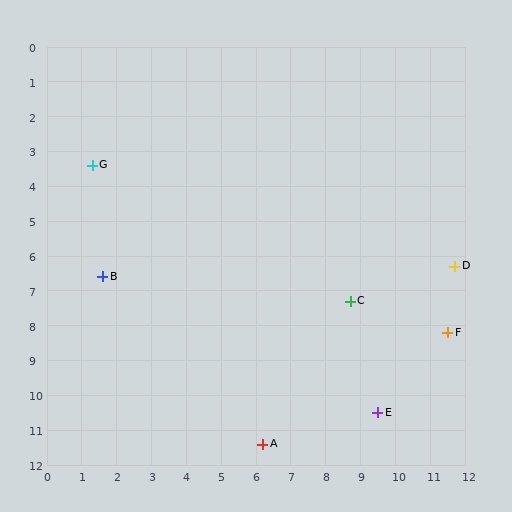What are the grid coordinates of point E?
Point E is at approximately (9.5, 10.5).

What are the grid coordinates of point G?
Point G is at approximately (1.3, 3.4).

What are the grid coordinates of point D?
Point D is at approximately (11.7, 6.3).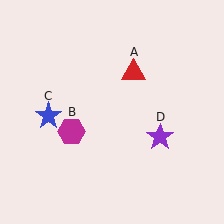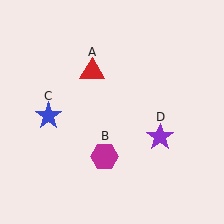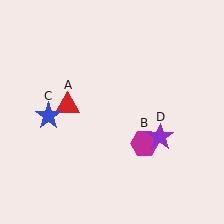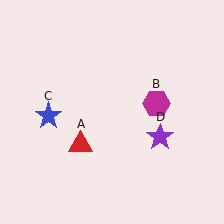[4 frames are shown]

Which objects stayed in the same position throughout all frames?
Blue star (object C) and purple star (object D) remained stationary.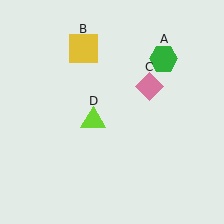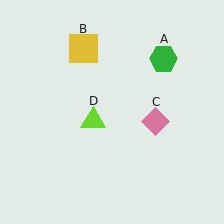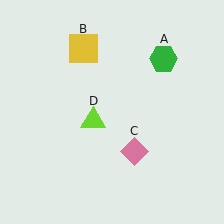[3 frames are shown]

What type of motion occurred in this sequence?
The pink diamond (object C) rotated clockwise around the center of the scene.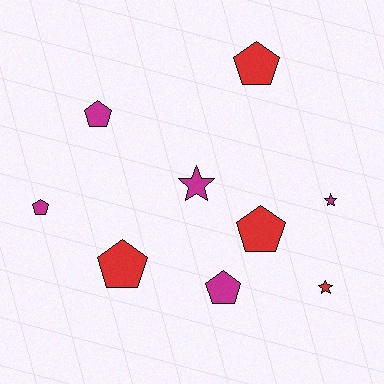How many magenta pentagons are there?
There are 3 magenta pentagons.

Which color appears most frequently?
Magenta, with 5 objects.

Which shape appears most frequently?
Pentagon, with 6 objects.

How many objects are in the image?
There are 9 objects.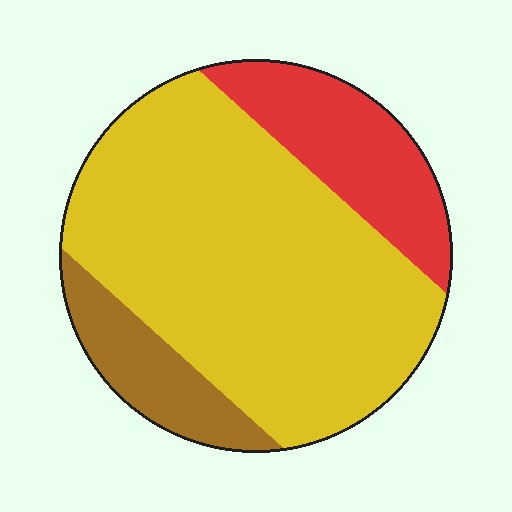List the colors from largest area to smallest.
From largest to smallest: yellow, red, brown.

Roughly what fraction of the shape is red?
Red covers around 20% of the shape.